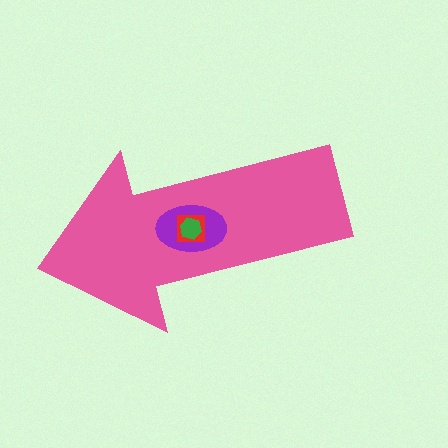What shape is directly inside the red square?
The green hexagon.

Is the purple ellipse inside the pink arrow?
Yes.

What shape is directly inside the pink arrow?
The purple ellipse.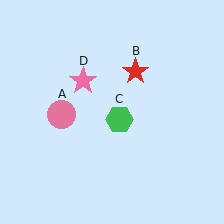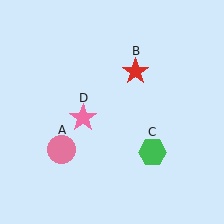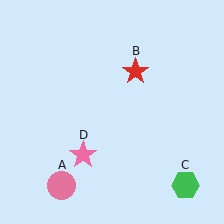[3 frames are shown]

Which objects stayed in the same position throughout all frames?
Red star (object B) remained stationary.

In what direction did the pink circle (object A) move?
The pink circle (object A) moved down.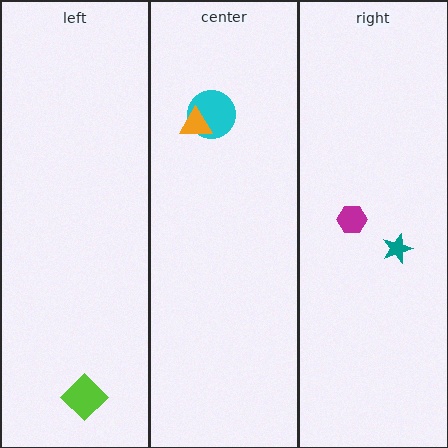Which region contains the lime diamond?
The left region.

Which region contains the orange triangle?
The center region.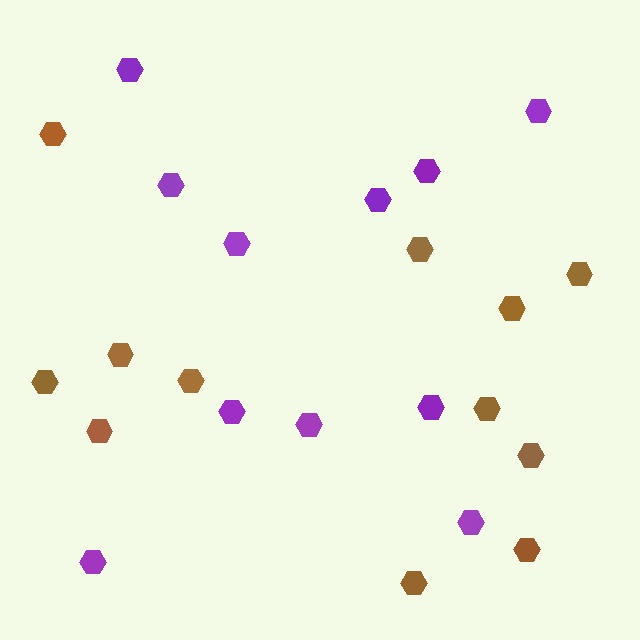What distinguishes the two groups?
There are 2 groups: one group of purple hexagons (11) and one group of brown hexagons (12).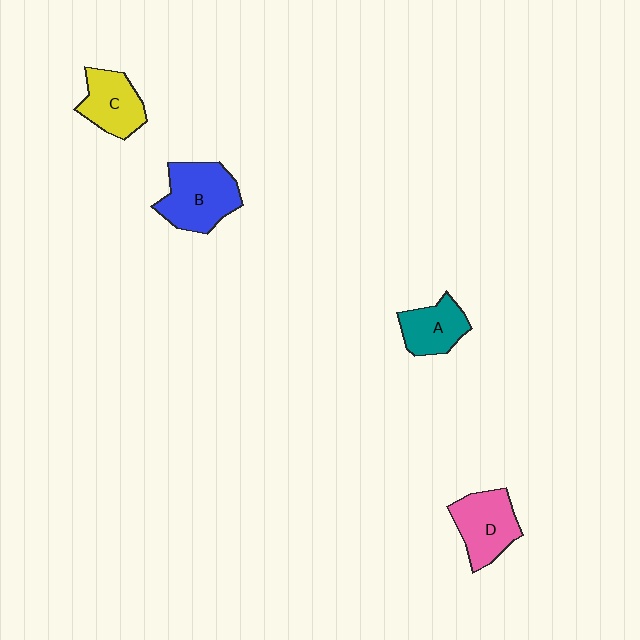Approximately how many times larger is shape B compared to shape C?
Approximately 1.3 times.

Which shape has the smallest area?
Shape A (teal).